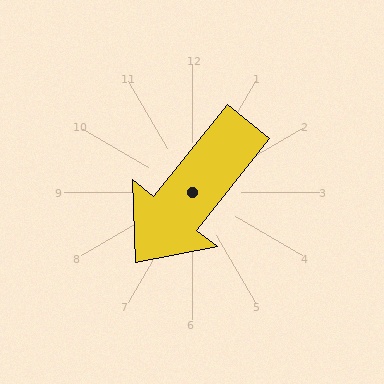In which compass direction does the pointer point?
Southwest.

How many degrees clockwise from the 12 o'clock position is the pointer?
Approximately 219 degrees.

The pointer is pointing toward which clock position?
Roughly 7 o'clock.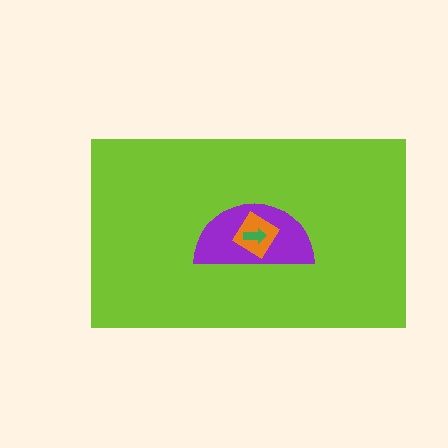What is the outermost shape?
The lime rectangle.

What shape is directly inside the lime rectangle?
The purple semicircle.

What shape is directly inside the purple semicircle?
The orange diamond.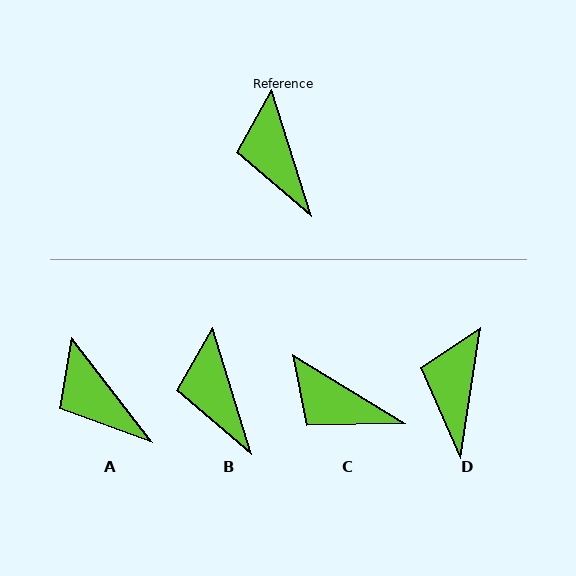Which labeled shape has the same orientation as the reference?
B.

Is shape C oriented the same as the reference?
No, it is off by about 42 degrees.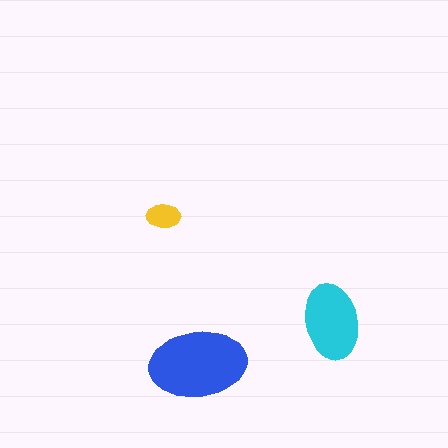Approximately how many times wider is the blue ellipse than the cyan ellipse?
About 1.5 times wider.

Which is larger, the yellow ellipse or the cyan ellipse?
The cyan one.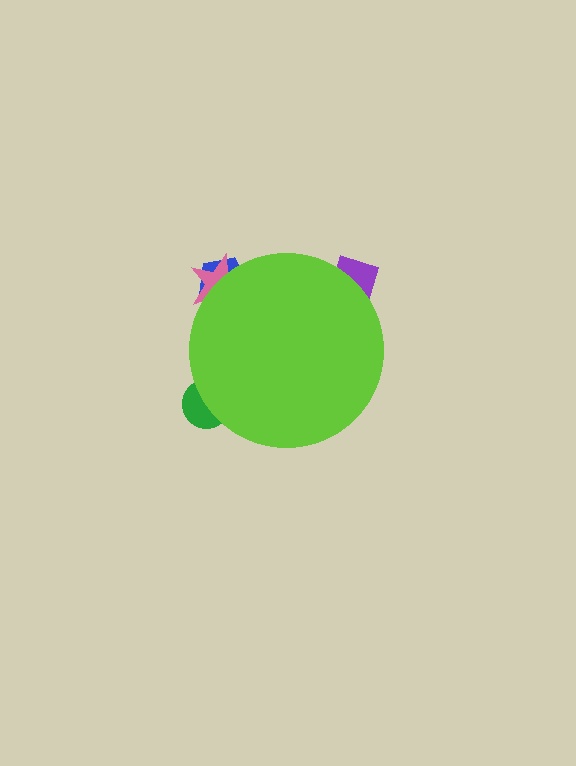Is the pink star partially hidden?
Yes, the pink star is partially hidden behind the lime circle.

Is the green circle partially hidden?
Yes, the green circle is partially hidden behind the lime circle.